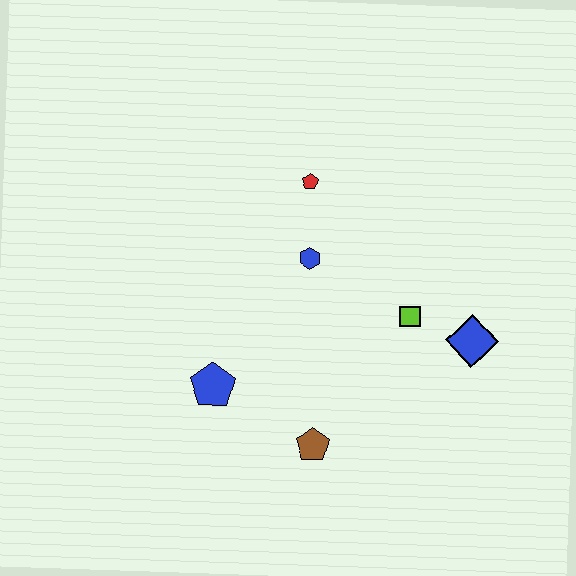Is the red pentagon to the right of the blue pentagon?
Yes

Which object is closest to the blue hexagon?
The red pentagon is closest to the blue hexagon.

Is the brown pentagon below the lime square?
Yes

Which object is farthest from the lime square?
The blue pentagon is farthest from the lime square.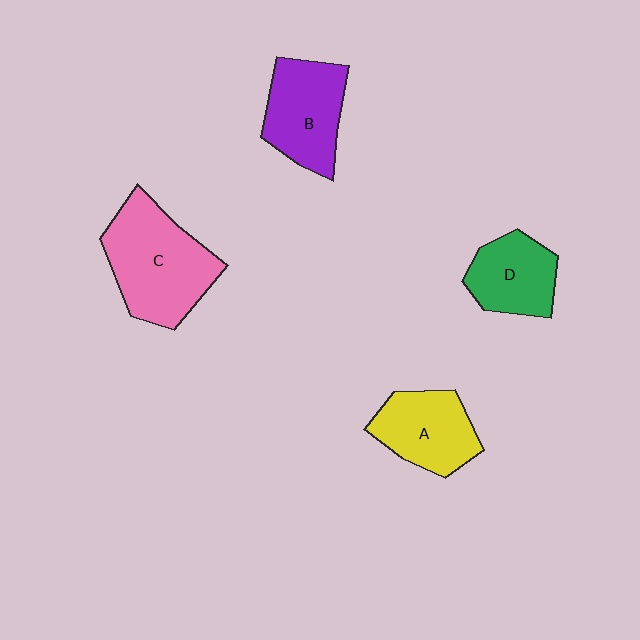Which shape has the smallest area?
Shape D (green).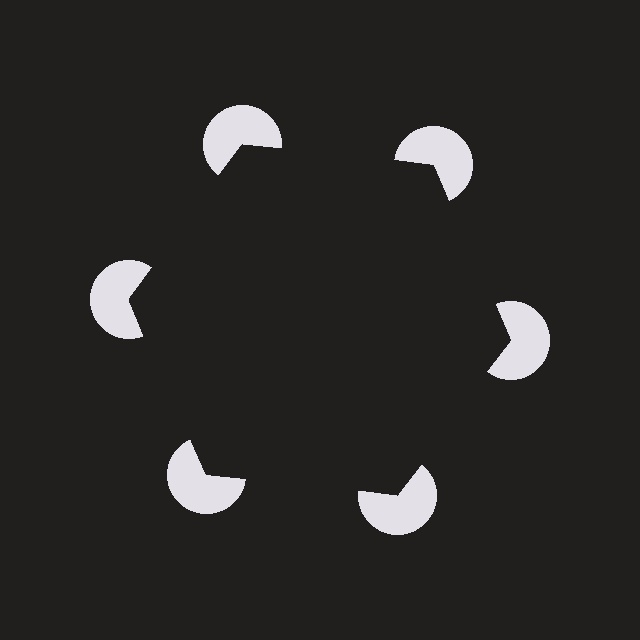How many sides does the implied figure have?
6 sides.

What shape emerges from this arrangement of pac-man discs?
An illusory hexagon — its edges are inferred from the aligned wedge cuts in the pac-man discs, not physically drawn.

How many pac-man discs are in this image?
There are 6 — one at each vertex of the illusory hexagon.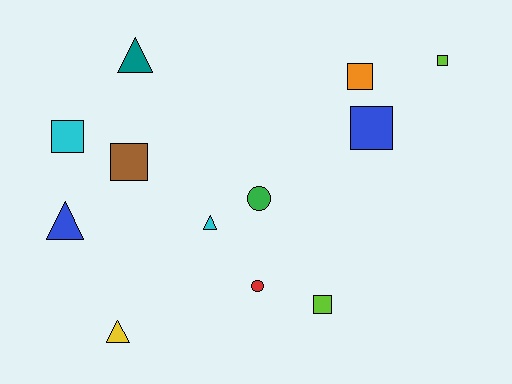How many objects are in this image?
There are 12 objects.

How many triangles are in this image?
There are 4 triangles.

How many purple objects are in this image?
There are no purple objects.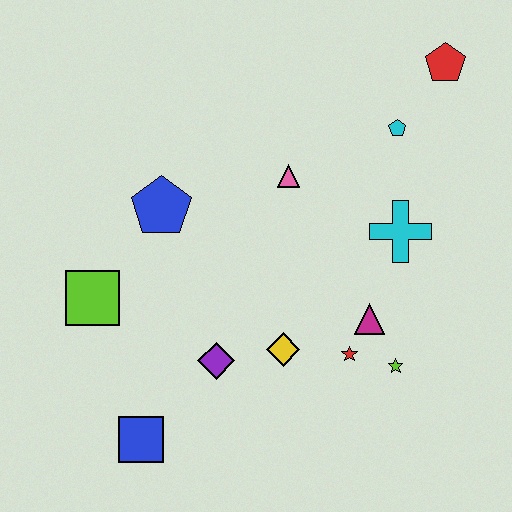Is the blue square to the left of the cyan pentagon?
Yes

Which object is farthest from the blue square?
The red pentagon is farthest from the blue square.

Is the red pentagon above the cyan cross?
Yes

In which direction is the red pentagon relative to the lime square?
The red pentagon is to the right of the lime square.